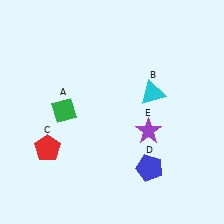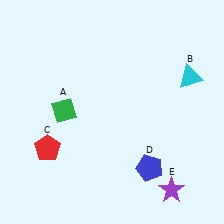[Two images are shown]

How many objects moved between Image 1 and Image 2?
2 objects moved between the two images.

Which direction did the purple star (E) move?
The purple star (E) moved down.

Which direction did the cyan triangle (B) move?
The cyan triangle (B) moved right.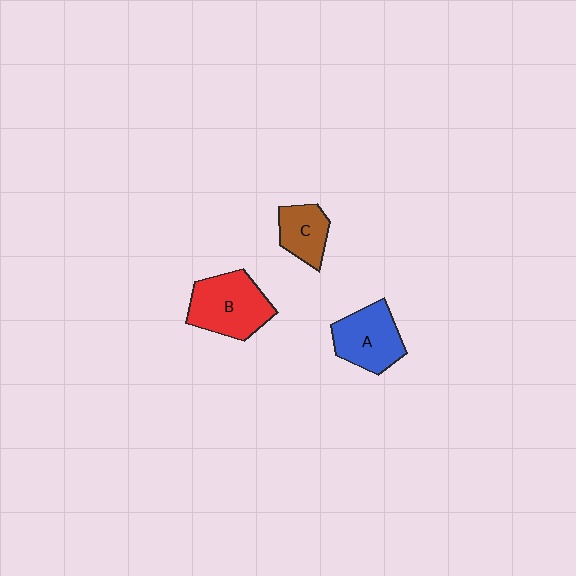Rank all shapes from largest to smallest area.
From largest to smallest: B (red), A (blue), C (brown).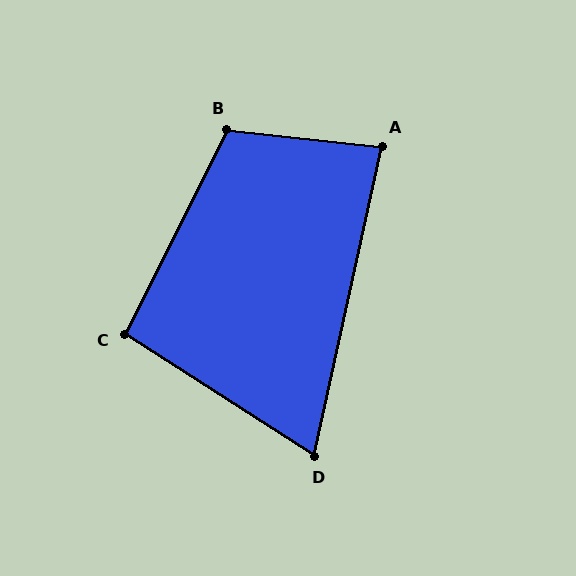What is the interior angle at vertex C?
Approximately 96 degrees (obtuse).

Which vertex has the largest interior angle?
B, at approximately 110 degrees.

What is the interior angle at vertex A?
Approximately 84 degrees (acute).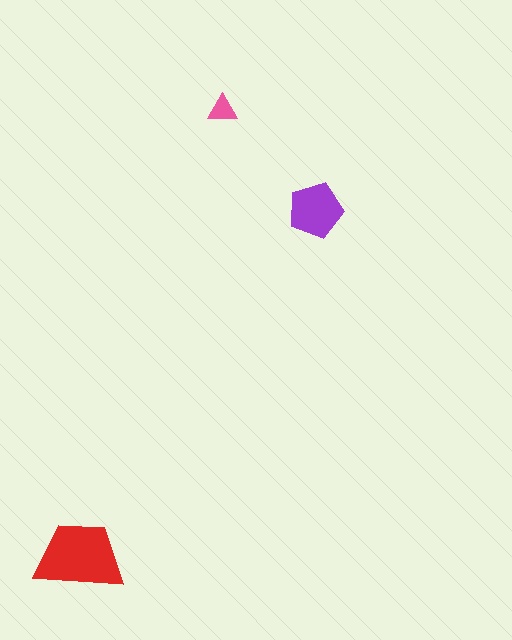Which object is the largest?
The red trapezoid.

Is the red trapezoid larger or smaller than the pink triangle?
Larger.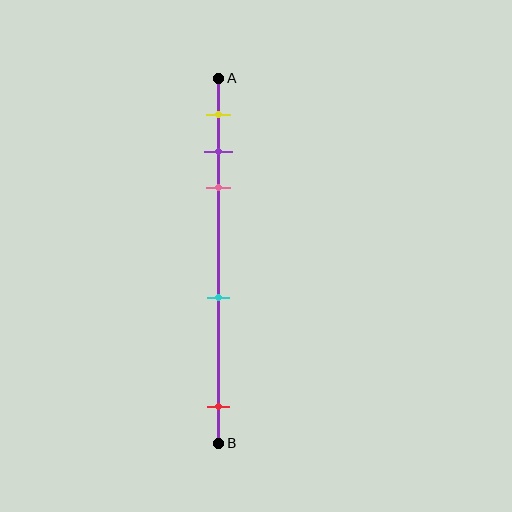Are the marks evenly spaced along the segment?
No, the marks are not evenly spaced.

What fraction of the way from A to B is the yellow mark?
The yellow mark is approximately 10% (0.1) of the way from A to B.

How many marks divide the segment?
There are 5 marks dividing the segment.